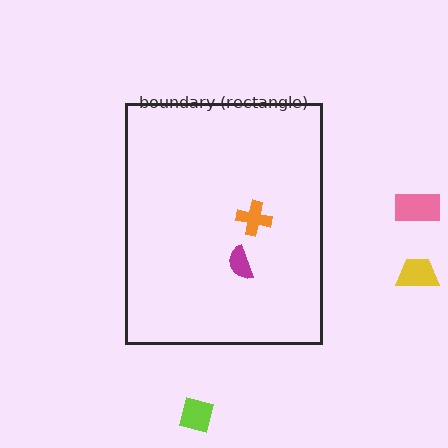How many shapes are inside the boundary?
2 inside, 3 outside.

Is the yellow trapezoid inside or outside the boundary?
Outside.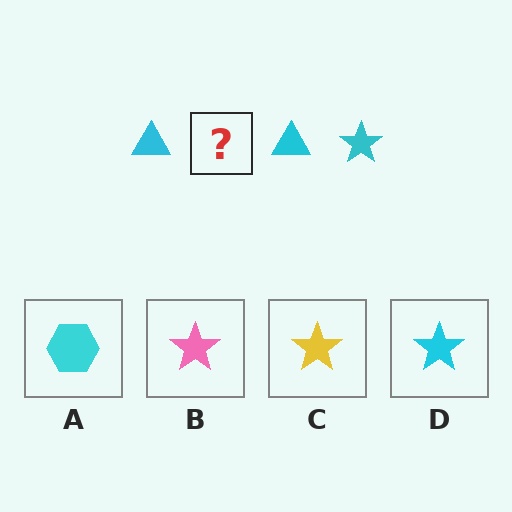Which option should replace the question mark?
Option D.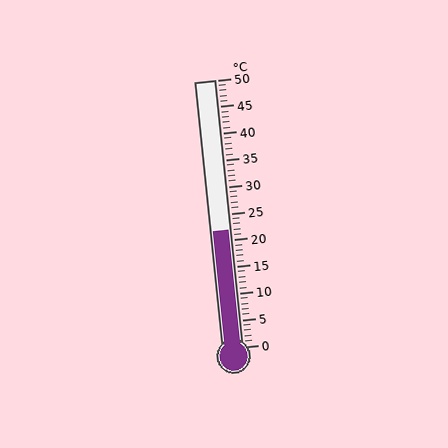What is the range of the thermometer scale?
The thermometer scale ranges from 0°C to 50°C.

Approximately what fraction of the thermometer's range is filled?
The thermometer is filled to approximately 45% of its range.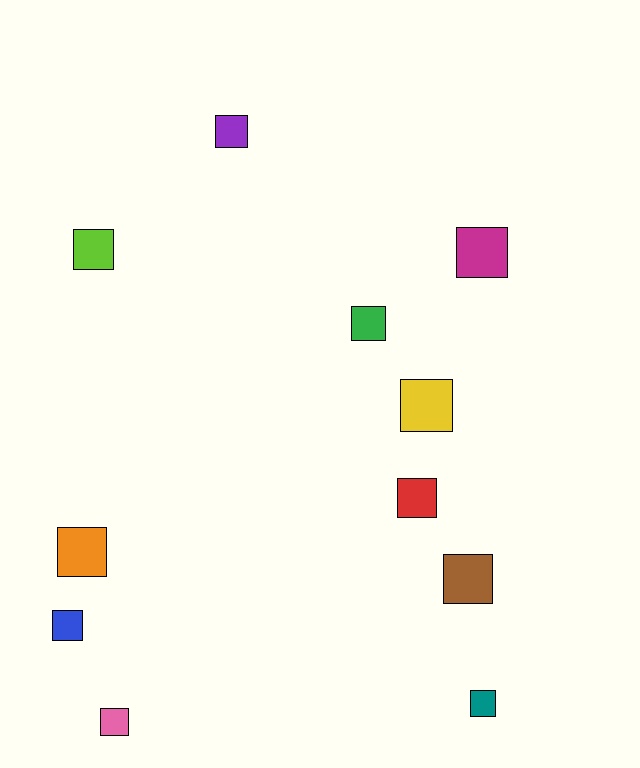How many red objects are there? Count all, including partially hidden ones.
There is 1 red object.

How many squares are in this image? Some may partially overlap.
There are 11 squares.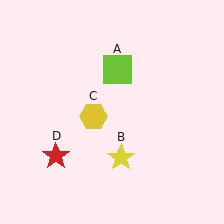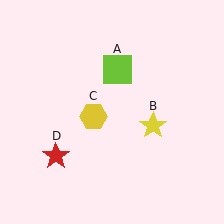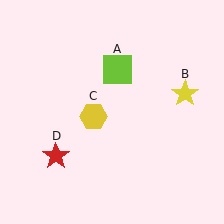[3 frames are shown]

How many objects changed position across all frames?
1 object changed position: yellow star (object B).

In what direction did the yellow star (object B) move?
The yellow star (object B) moved up and to the right.